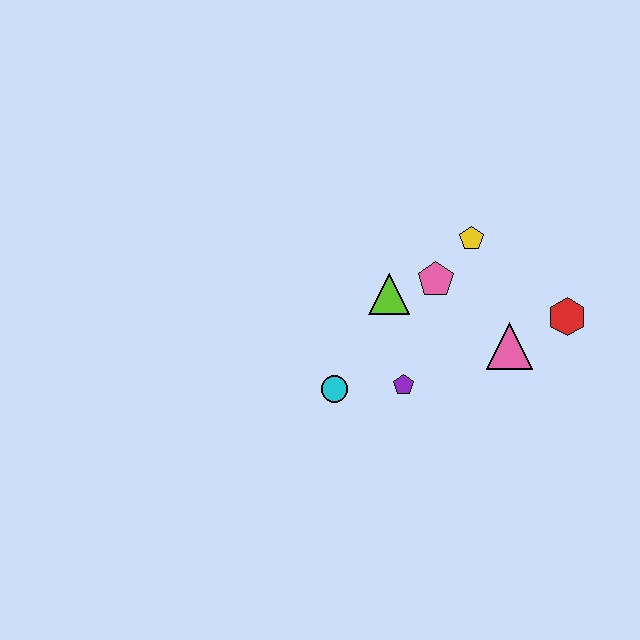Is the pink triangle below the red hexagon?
Yes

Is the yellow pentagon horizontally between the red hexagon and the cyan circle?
Yes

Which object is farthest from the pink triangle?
The cyan circle is farthest from the pink triangle.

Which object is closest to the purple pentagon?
The cyan circle is closest to the purple pentagon.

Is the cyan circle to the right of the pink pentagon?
No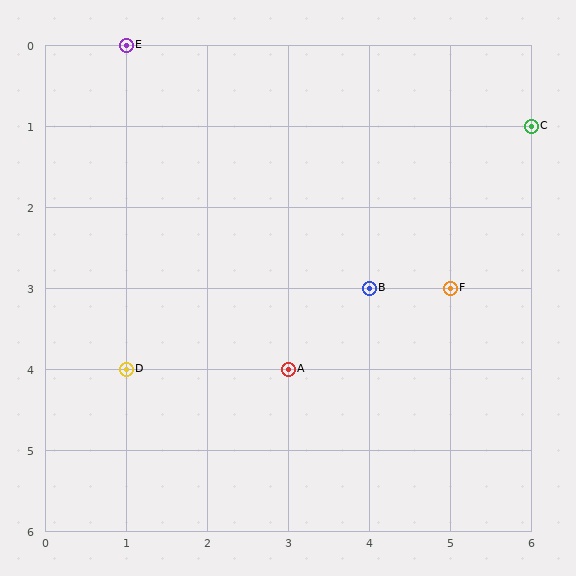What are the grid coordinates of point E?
Point E is at grid coordinates (1, 0).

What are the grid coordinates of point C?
Point C is at grid coordinates (6, 1).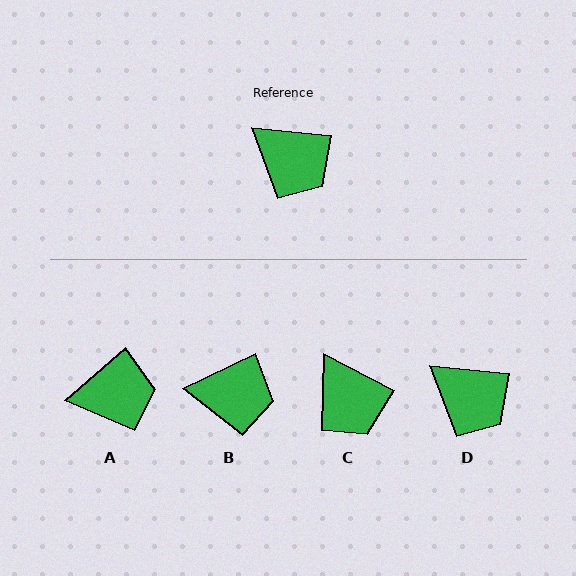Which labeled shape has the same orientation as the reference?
D.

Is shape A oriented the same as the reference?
No, it is off by about 47 degrees.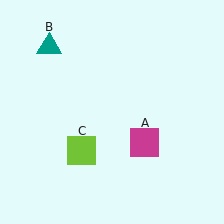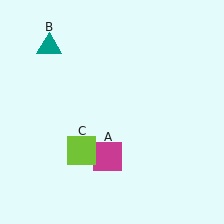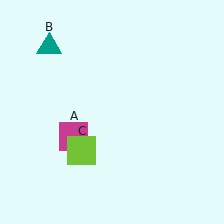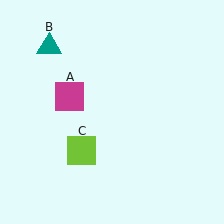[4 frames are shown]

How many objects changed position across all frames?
1 object changed position: magenta square (object A).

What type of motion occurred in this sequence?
The magenta square (object A) rotated clockwise around the center of the scene.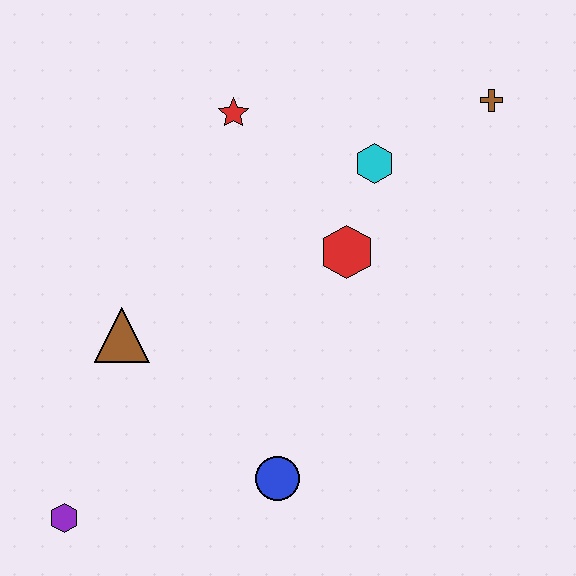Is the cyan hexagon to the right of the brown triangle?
Yes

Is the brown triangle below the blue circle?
No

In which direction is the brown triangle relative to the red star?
The brown triangle is below the red star.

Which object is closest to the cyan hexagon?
The red hexagon is closest to the cyan hexagon.